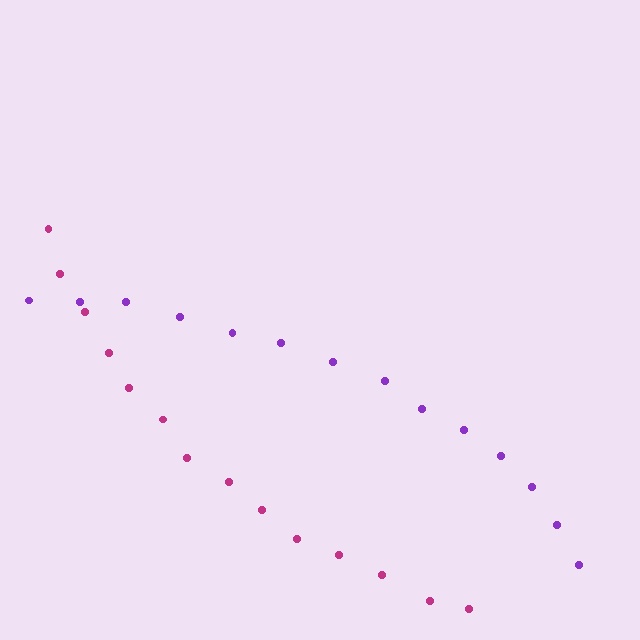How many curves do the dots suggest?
There are 2 distinct paths.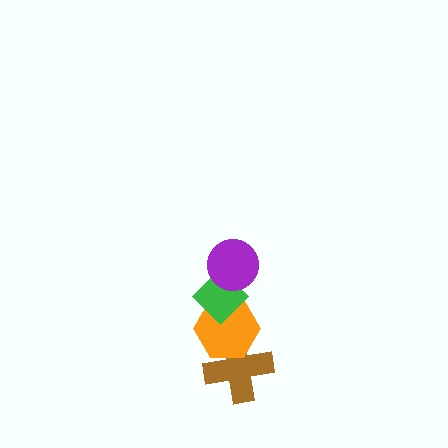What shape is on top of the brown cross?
The orange hexagon is on top of the brown cross.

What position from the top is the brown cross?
The brown cross is 4th from the top.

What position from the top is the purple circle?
The purple circle is 1st from the top.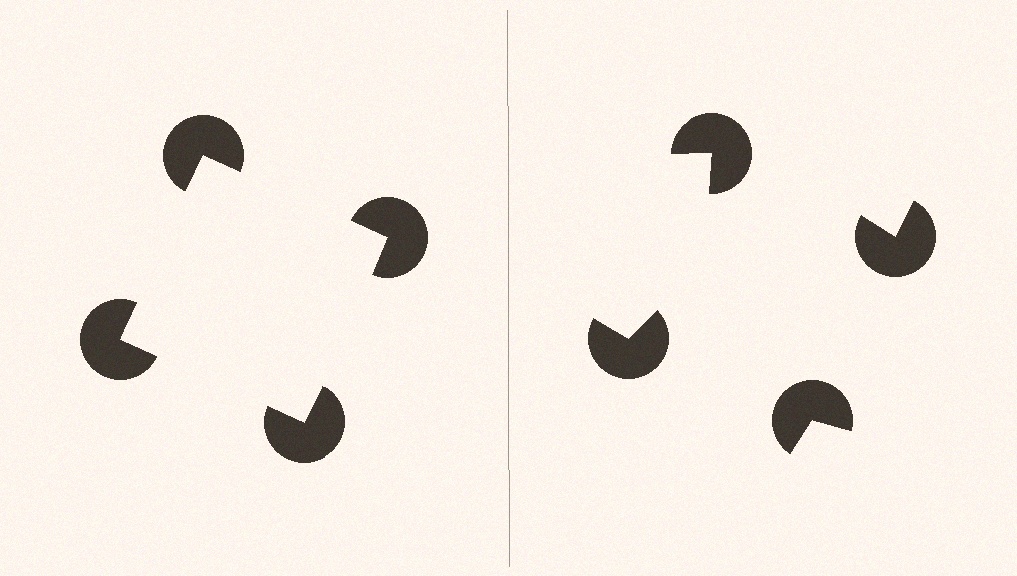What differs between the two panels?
The pac-man discs are positioned identically on both sides; only the wedge orientations differ. On the left they align to a square; on the right they are misaligned.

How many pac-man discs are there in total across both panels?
8 — 4 on each side.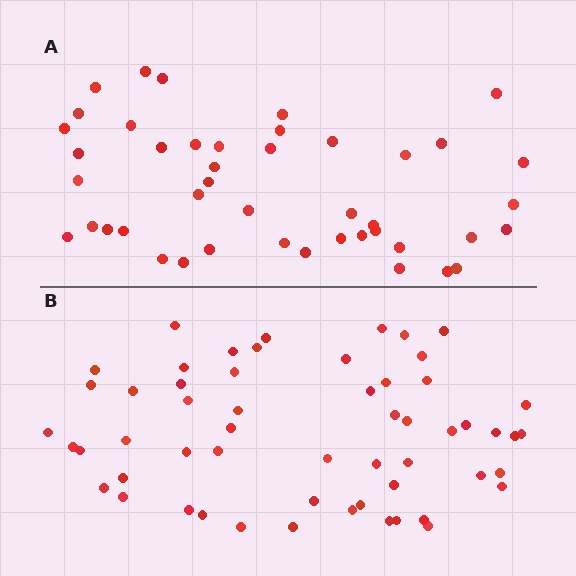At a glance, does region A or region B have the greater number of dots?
Region B (the bottom region) has more dots.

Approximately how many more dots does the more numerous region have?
Region B has roughly 12 or so more dots than region A.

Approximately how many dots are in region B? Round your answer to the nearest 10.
About 60 dots. (The exact count is 56, which rounds to 60.)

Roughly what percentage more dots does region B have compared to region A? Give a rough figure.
About 25% more.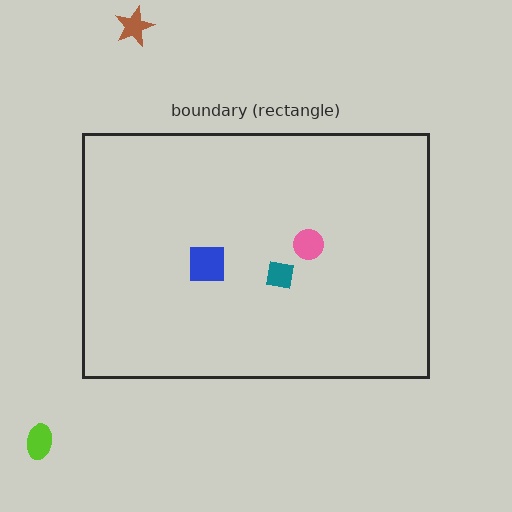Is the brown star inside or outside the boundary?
Outside.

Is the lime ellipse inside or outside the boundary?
Outside.